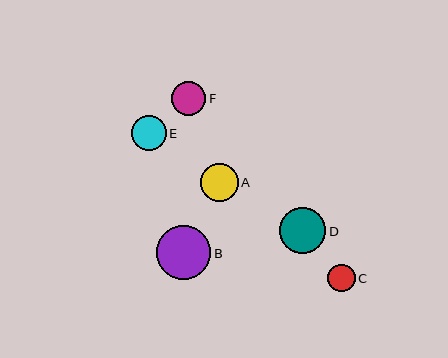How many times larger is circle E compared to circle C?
Circle E is approximately 1.3 times the size of circle C.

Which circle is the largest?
Circle B is the largest with a size of approximately 54 pixels.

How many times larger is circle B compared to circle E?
Circle B is approximately 1.6 times the size of circle E.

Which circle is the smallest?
Circle C is the smallest with a size of approximately 28 pixels.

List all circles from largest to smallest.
From largest to smallest: B, D, A, E, F, C.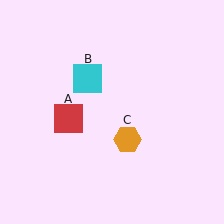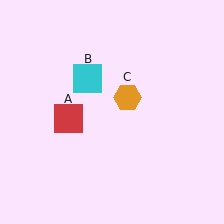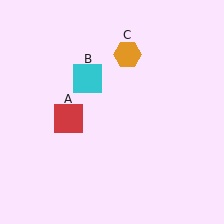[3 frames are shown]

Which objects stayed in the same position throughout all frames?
Red square (object A) and cyan square (object B) remained stationary.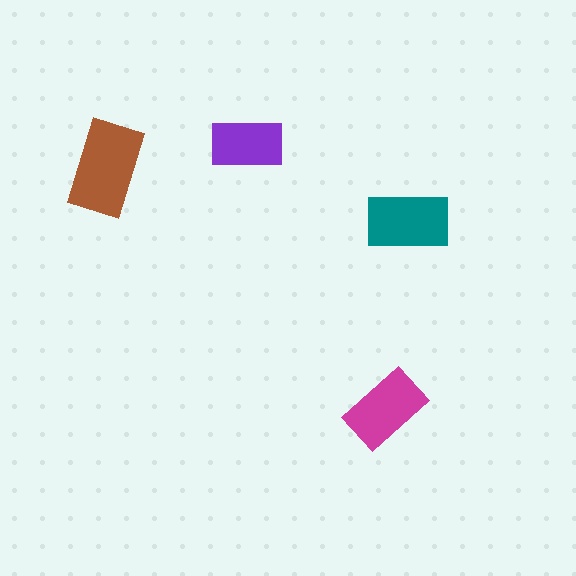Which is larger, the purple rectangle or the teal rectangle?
The teal one.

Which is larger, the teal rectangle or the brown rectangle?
The brown one.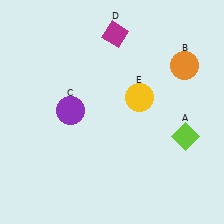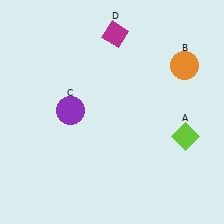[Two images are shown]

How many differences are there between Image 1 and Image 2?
There is 1 difference between the two images.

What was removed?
The yellow circle (E) was removed in Image 2.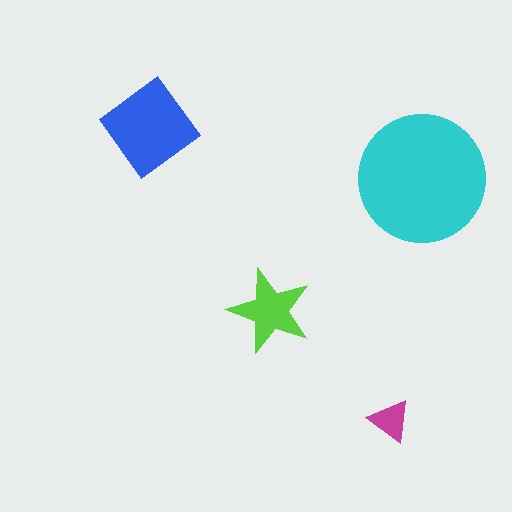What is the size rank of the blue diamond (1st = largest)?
2nd.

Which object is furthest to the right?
The cyan circle is rightmost.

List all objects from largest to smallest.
The cyan circle, the blue diamond, the lime star, the magenta triangle.